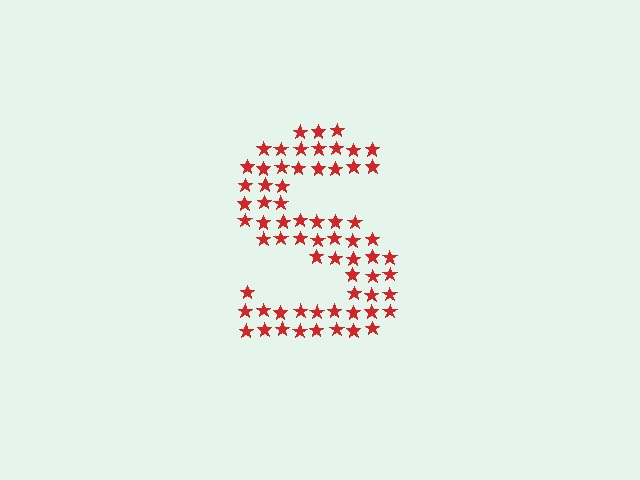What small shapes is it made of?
It is made of small stars.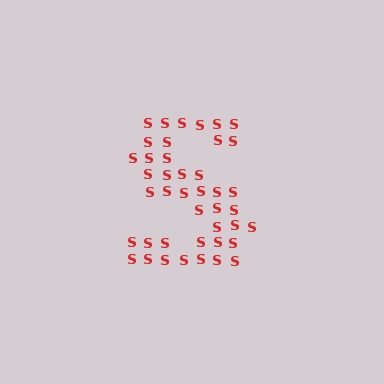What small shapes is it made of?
It is made of small letter S's.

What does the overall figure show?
The overall figure shows the letter S.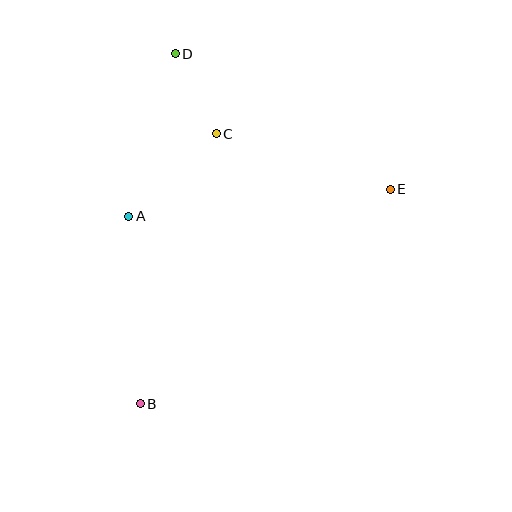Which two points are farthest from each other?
Points B and D are farthest from each other.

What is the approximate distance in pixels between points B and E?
The distance between B and E is approximately 330 pixels.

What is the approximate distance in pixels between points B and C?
The distance between B and C is approximately 280 pixels.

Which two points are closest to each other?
Points C and D are closest to each other.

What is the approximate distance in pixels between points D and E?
The distance between D and E is approximately 254 pixels.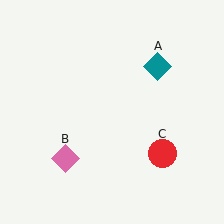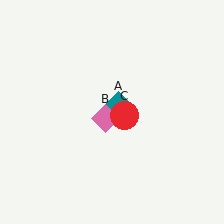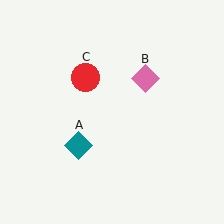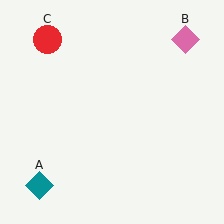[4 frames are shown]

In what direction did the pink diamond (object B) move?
The pink diamond (object B) moved up and to the right.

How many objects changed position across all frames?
3 objects changed position: teal diamond (object A), pink diamond (object B), red circle (object C).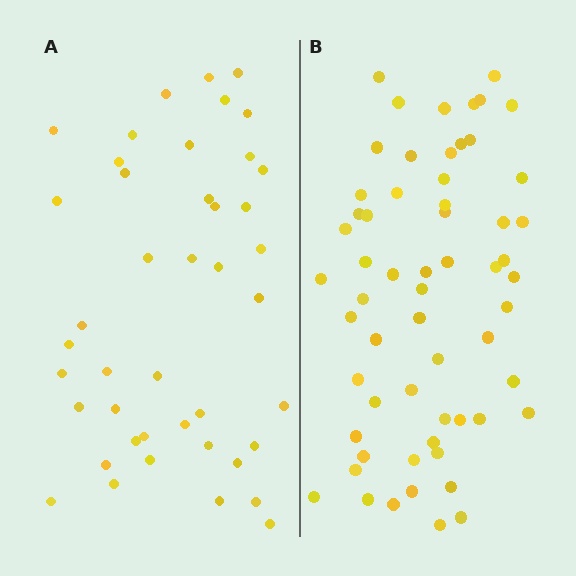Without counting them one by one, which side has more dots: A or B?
Region B (the right region) has more dots.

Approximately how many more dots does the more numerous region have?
Region B has approximately 15 more dots than region A.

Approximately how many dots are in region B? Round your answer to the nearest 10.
About 60 dots.